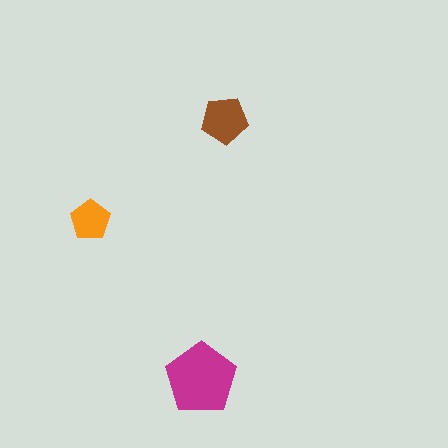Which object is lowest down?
The magenta pentagon is bottommost.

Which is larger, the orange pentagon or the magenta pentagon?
The magenta one.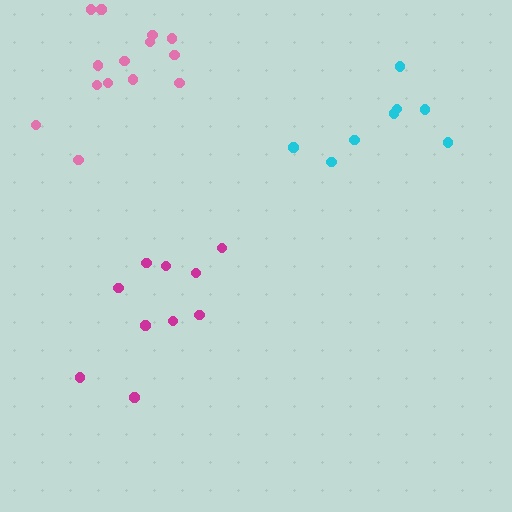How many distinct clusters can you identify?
There are 3 distinct clusters.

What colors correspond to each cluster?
The clusters are colored: cyan, magenta, pink.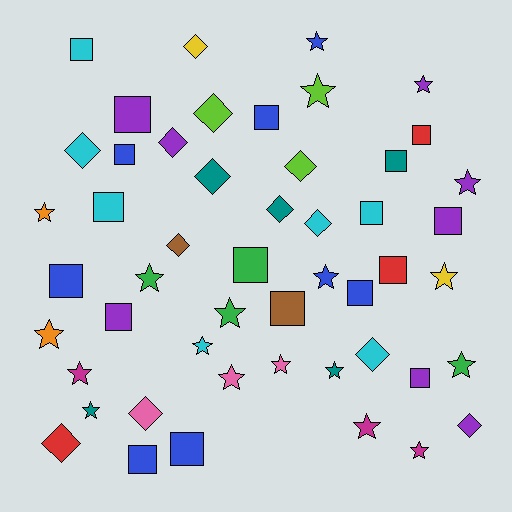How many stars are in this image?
There are 19 stars.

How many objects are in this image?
There are 50 objects.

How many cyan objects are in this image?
There are 7 cyan objects.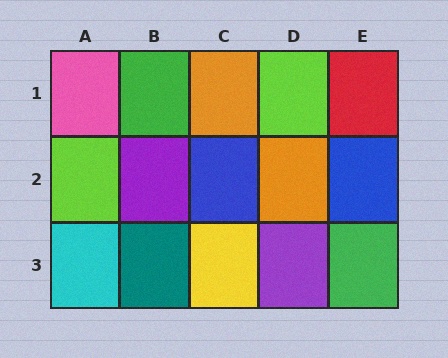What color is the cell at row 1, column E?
Red.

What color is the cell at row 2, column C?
Blue.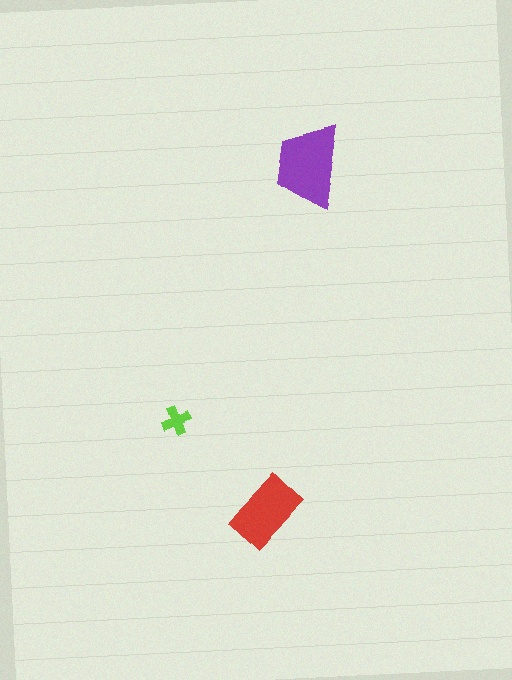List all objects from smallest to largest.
The lime cross, the red rectangle, the purple trapezoid.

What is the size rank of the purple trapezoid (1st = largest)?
1st.